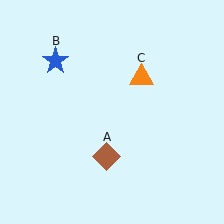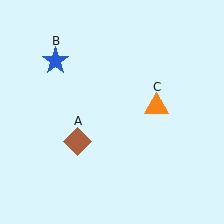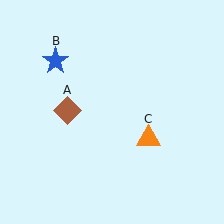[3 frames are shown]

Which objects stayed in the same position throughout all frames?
Blue star (object B) remained stationary.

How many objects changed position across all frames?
2 objects changed position: brown diamond (object A), orange triangle (object C).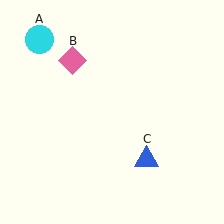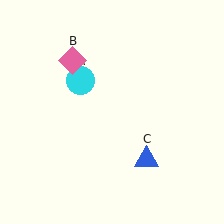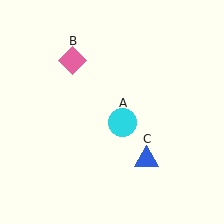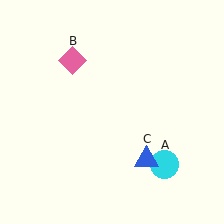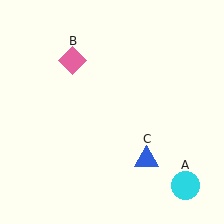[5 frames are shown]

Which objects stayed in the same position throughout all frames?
Pink diamond (object B) and blue triangle (object C) remained stationary.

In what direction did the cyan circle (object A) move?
The cyan circle (object A) moved down and to the right.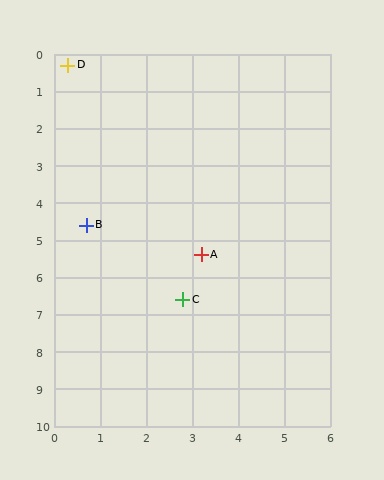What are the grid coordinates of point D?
Point D is at approximately (0.3, 0.3).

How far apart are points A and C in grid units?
Points A and C are about 1.3 grid units apart.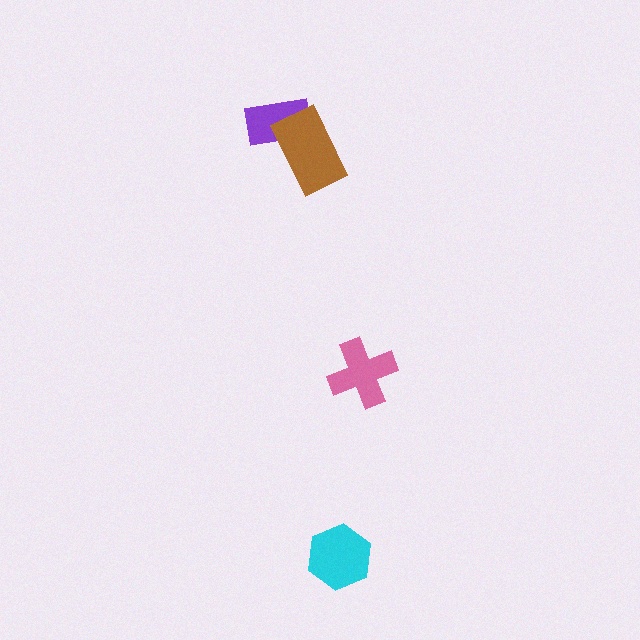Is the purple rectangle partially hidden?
Yes, it is partially covered by another shape.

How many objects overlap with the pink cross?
0 objects overlap with the pink cross.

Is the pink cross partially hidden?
No, no other shape covers it.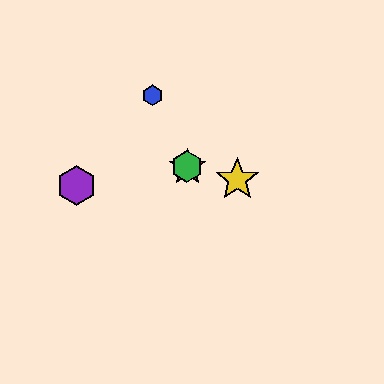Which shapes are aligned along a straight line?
The red star, the blue hexagon, the green hexagon are aligned along a straight line.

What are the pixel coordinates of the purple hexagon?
The purple hexagon is at (76, 186).